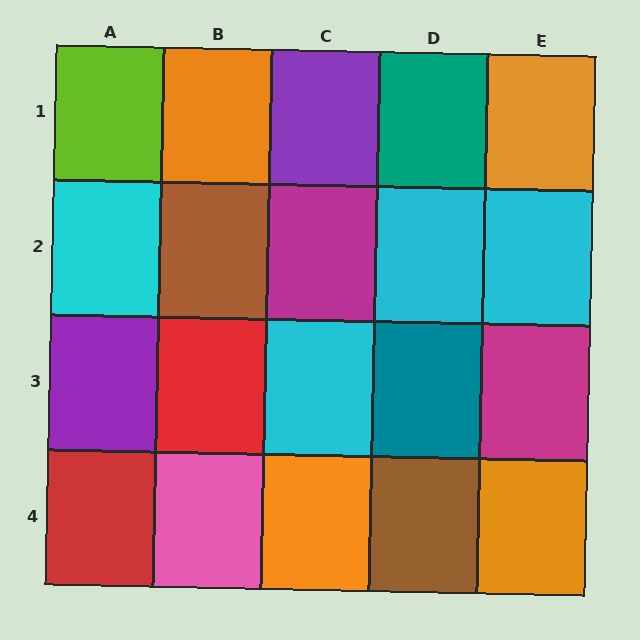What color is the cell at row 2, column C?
Magenta.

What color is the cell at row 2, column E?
Cyan.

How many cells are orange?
4 cells are orange.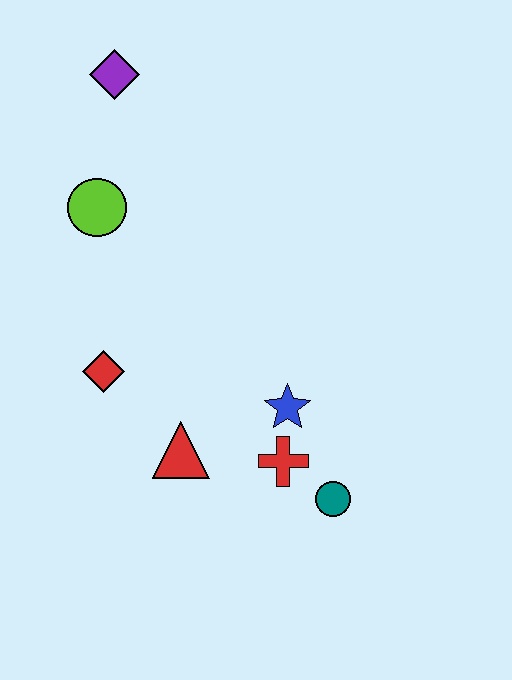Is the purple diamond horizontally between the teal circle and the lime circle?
Yes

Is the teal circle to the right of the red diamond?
Yes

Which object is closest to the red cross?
The blue star is closest to the red cross.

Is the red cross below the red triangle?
Yes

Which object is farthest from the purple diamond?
The teal circle is farthest from the purple diamond.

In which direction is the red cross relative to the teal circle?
The red cross is to the left of the teal circle.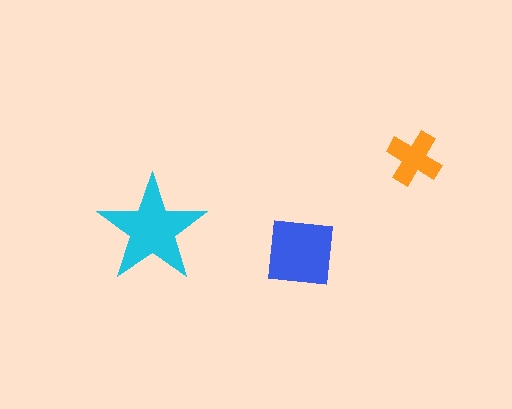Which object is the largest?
The cyan star.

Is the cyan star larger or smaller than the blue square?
Larger.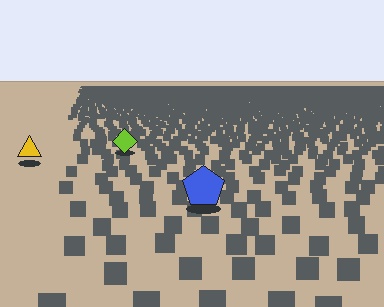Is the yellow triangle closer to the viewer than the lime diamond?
Yes. The yellow triangle is closer — you can tell from the texture gradient: the ground texture is coarser near it.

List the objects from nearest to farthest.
From nearest to farthest: the blue pentagon, the yellow triangle, the lime diamond.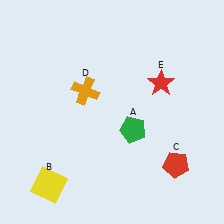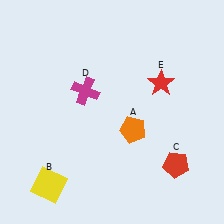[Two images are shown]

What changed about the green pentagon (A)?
In Image 1, A is green. In Image 2, it changed to orange.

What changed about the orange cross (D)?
In Image 1, D is orange. In Image 2, it changed to magenta.